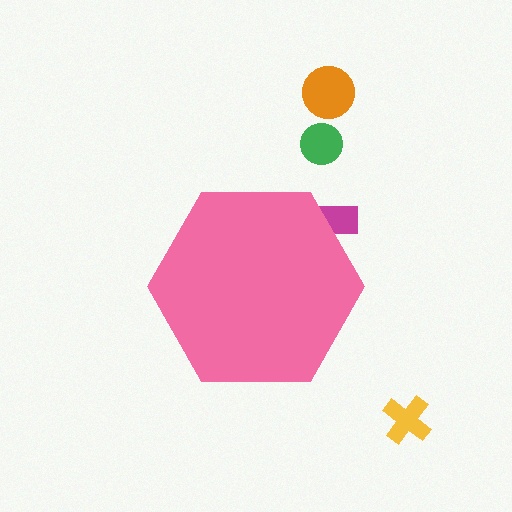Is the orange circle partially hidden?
No, the orange circle is fully visible.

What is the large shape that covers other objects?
A pink hexagon.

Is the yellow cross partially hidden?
No, the yellow cross is fully visible.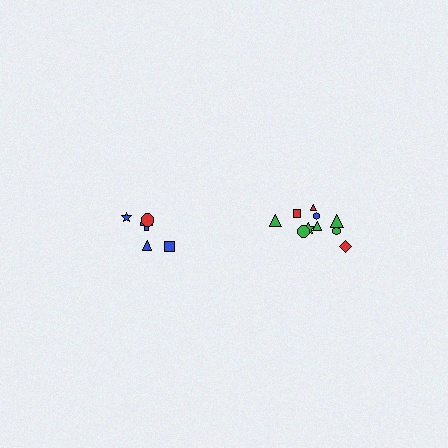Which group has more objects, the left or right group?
The right group.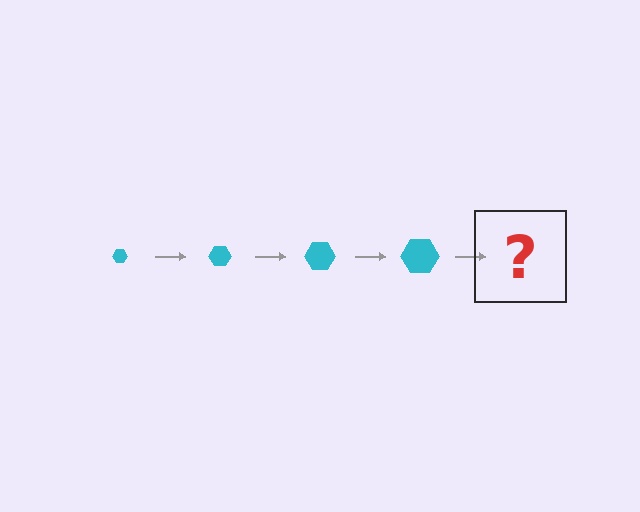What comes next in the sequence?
The next element should be a cyan hexagon, larger than the previous one.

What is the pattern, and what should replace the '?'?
The pattern is that the hexagon gets progressively larger each step. The '?' should be a cyan hexagon, larger than the previous one.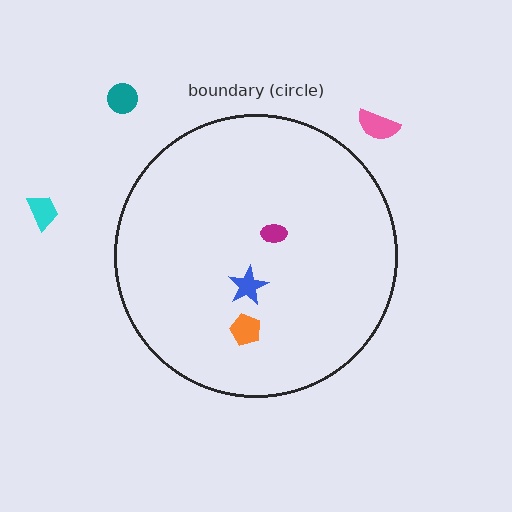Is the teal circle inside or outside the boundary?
Outside.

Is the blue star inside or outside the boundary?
Inside.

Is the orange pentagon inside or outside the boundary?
Inside.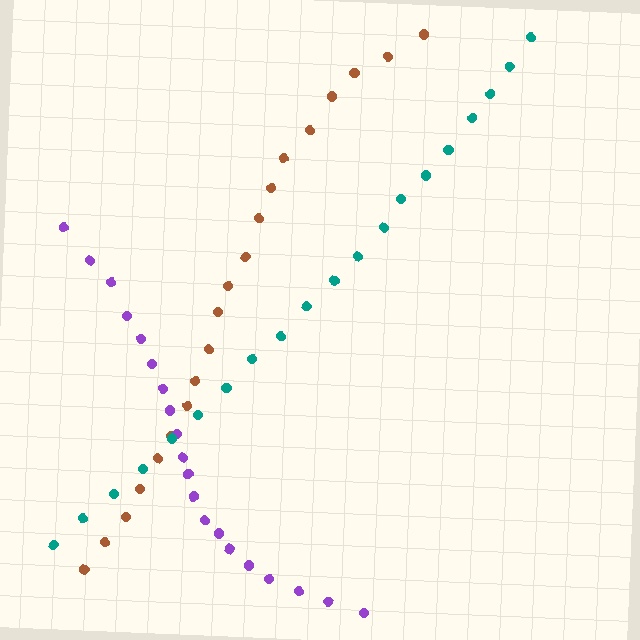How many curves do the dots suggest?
There are 3 distinct paths.